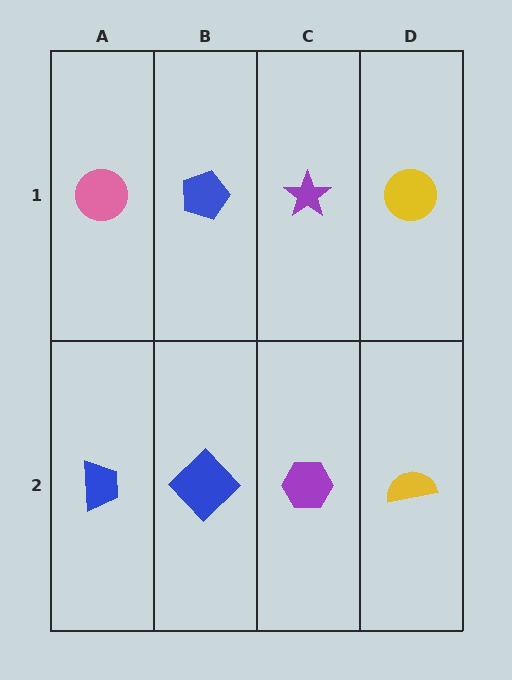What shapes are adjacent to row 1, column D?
A yellow semicircle (row 2, column D), a purple star (row 1, column C).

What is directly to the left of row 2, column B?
A blue trapezoid.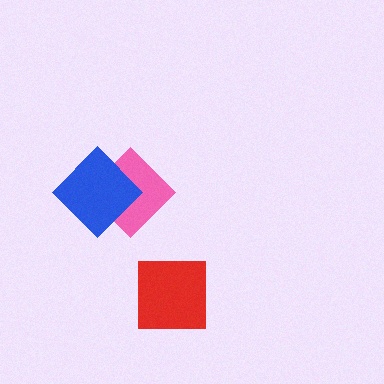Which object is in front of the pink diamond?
The blue diamond is in front of the pink diamond.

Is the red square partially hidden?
No, no other shape covers it.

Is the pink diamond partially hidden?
Yes, it is partially covered by another shape.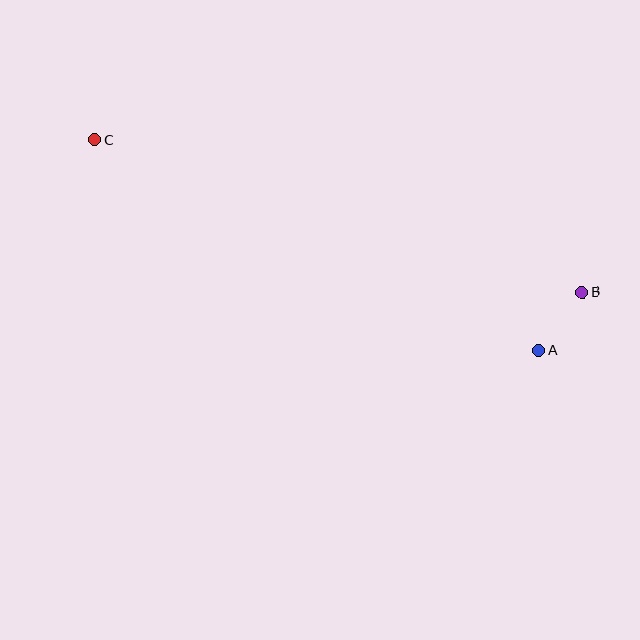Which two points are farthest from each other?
Points B and C are farthest from each other.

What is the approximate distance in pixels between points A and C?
The distance between A and C is approximately 491 pixels.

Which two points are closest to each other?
Points A and B are closest to each other.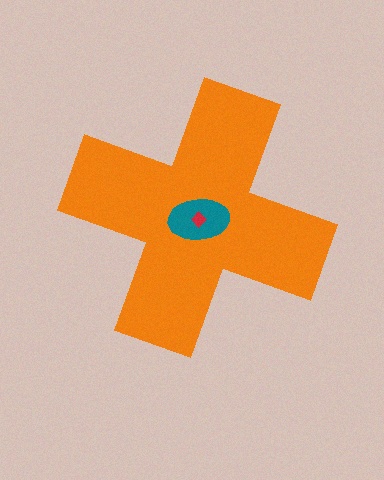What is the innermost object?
The red diamond.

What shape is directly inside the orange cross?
The teal ellipse.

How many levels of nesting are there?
3.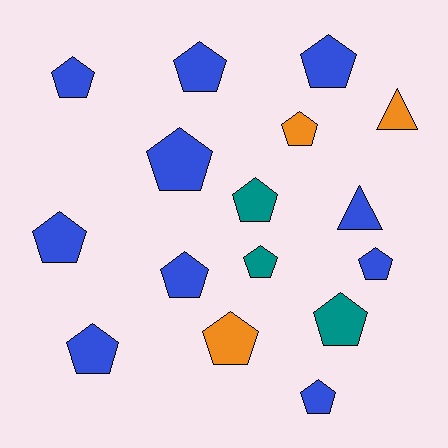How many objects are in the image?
There are 16 objects.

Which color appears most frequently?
Blue, with 10 objects.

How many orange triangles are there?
There is 1 orange triangle.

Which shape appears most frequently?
Pentagon, with 14 objects.